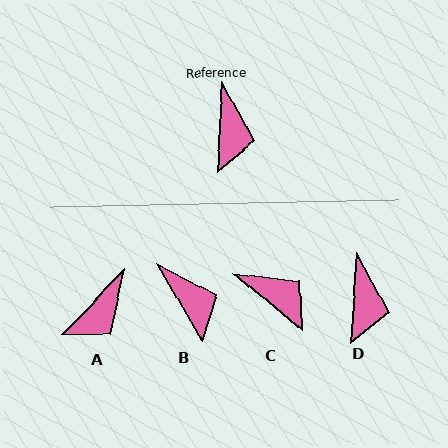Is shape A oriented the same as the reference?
No, it is off by about 41 degrees.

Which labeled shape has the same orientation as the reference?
D.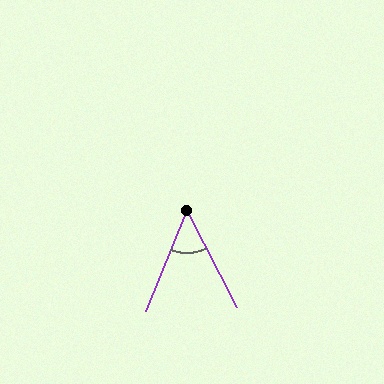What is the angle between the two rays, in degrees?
Approximately 49 degrees.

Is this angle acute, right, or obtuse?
It is acute.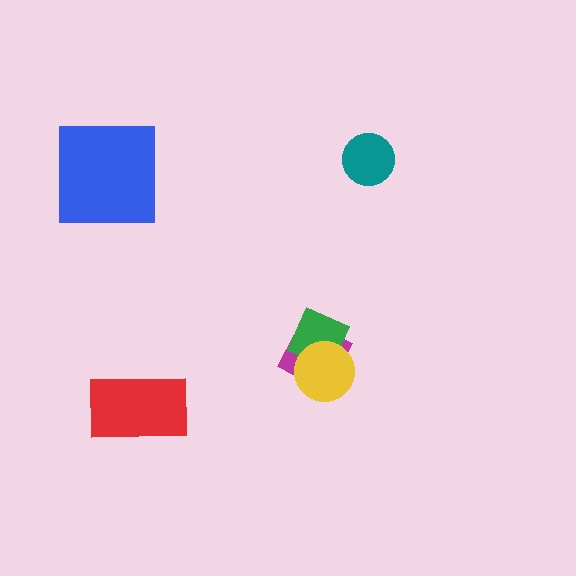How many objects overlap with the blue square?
0 objects overlap with the blue square.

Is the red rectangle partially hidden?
No, no other shape covers it.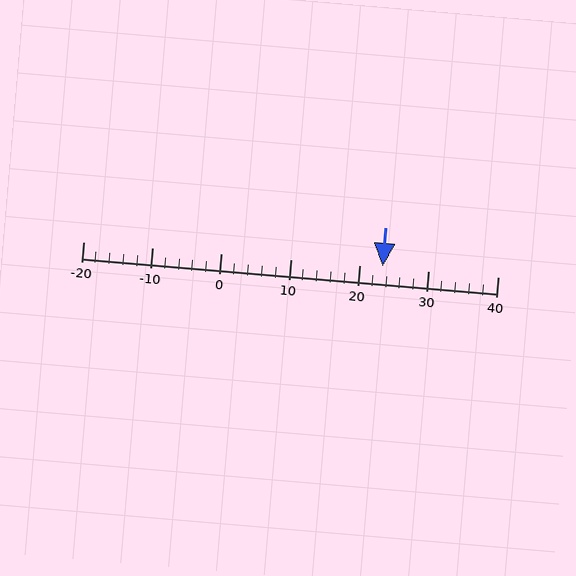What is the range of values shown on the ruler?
The ruler shows values from -20 to 40.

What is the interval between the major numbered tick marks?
The major tick marks are spaced 10 units apart.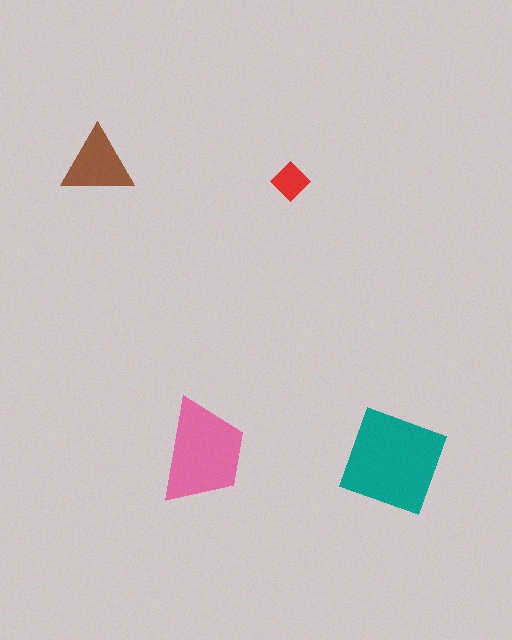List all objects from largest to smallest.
The teal square, the pink trapezoid, the brown triangle, the red diamond.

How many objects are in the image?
There are 4 objects in the image.